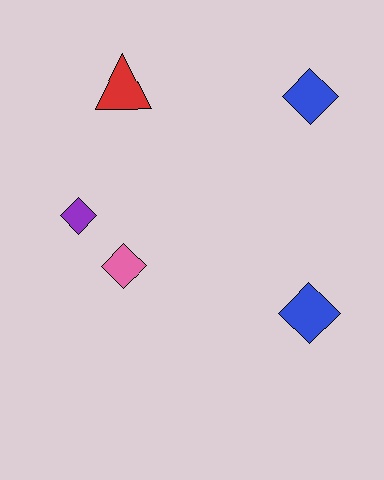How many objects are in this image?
There are 5 objects.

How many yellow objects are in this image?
There are no yellow objects.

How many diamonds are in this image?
There are 4 diamonds.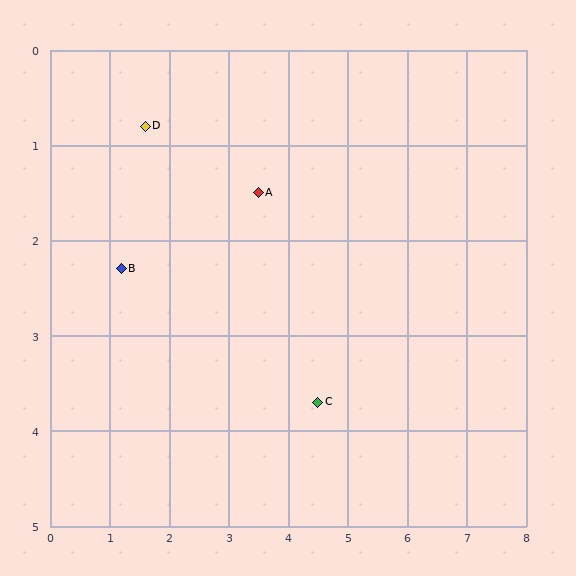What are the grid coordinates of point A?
Point A is at approximately (3.5, 1.5).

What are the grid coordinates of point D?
Point D is at approximately (1.6, 0.8).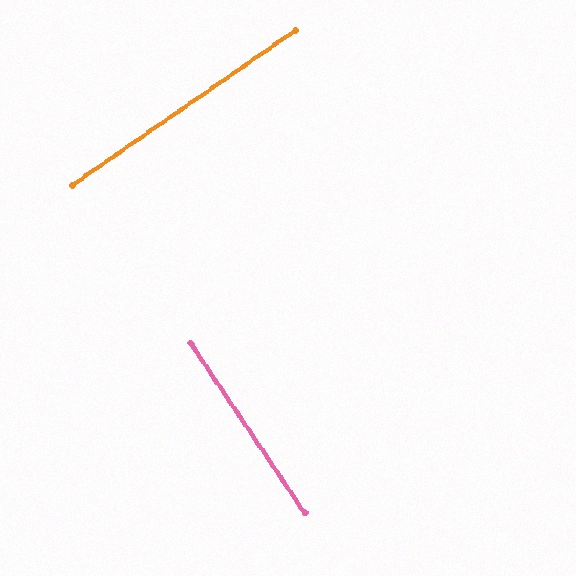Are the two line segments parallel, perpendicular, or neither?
Perpendicular — they meet at approximately 89°.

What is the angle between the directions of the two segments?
Approximately 89 degrees.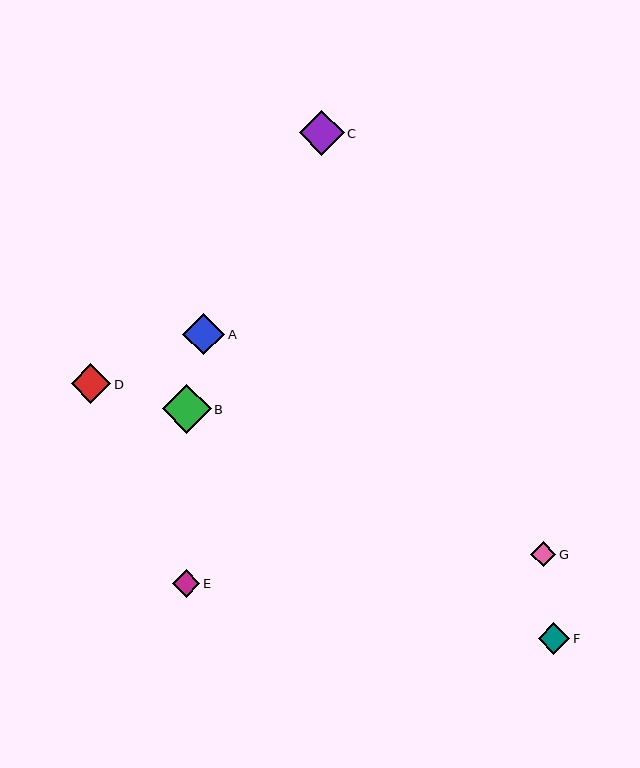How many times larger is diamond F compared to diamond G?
Diamond F is approximately 1.3 times the size of diamond G.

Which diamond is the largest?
Diamond B is the largest with a size of approximately 49 pixels.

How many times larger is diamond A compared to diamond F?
Diamond A is approximately 1.3 times the size of diamond F.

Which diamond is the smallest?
Diamond G is the smallest with a size of approximately 25 pixels.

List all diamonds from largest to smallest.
From largest to smallest: B, C, A, D, F, E, G.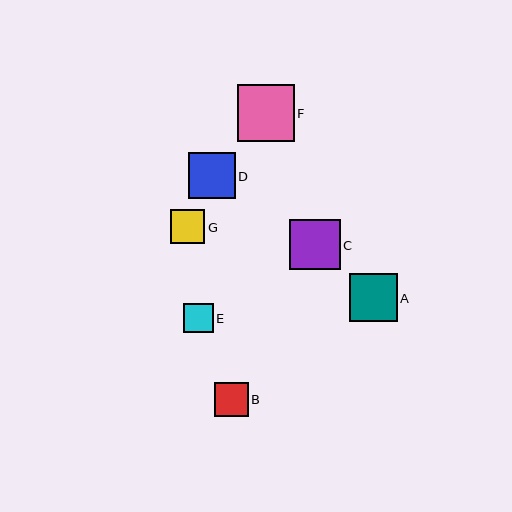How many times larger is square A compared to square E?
Square A is approximately 1.6 times the size of square E.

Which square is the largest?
Square F is the largest with a size of approximately 57 pixels.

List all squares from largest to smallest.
From largest to smallest: F, C, A, D, G, B, E.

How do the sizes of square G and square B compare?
Square G and square B are approximately the same size.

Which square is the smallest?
Square E is the smallest with a size of approximately 30 pixels.